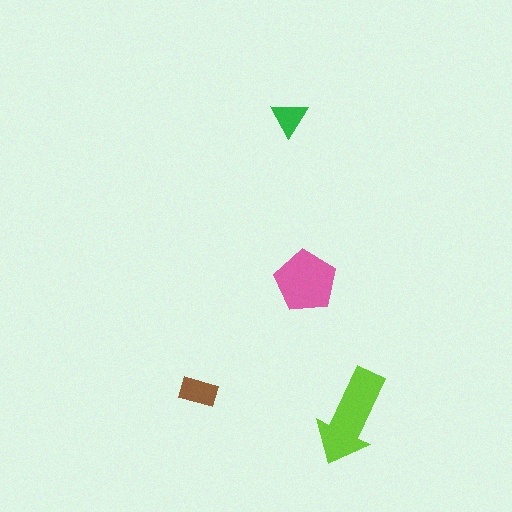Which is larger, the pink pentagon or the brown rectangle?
The pink pentagon.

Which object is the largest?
The lime arrow.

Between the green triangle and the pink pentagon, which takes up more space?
The pink pentagon.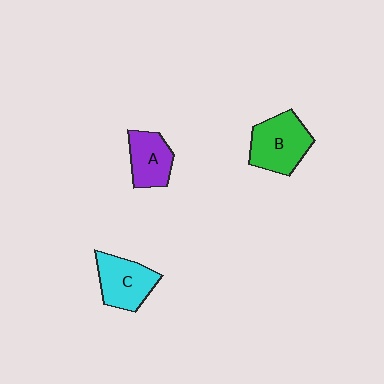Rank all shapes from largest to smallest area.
From largest to smallest: B (green), C (cyan), A (purple).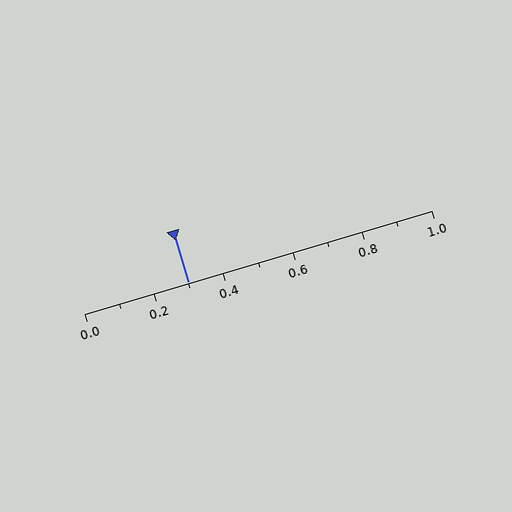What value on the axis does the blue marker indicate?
The marker indicates approximately 0.3.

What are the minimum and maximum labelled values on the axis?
The axis runs from 0.0 to 1.0.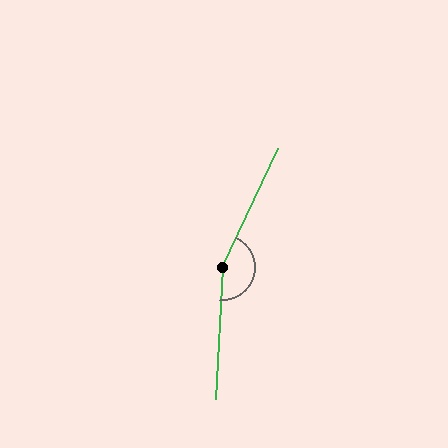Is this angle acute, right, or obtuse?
It is obtuse.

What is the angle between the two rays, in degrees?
Approximately 158 degrees.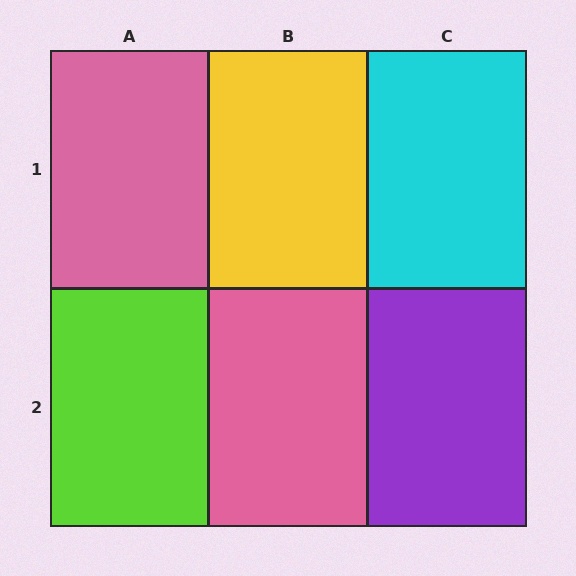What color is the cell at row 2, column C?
Purple.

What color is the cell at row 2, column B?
Pink.